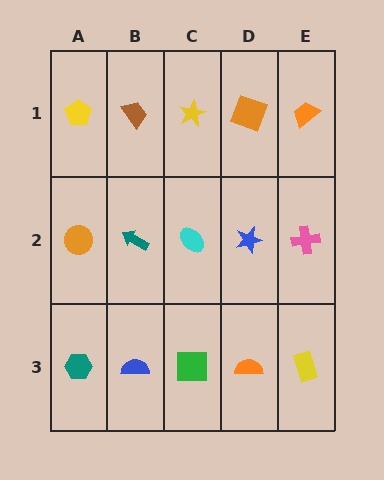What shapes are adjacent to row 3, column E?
A pink cross (row 2, column E), an orange semicircle (row 3, column D).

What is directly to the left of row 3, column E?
An orange semicircle.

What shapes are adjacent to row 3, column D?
A blue star (row 2, column D), a green square (row 3, column C), a yellow rectangle (row 3, column E).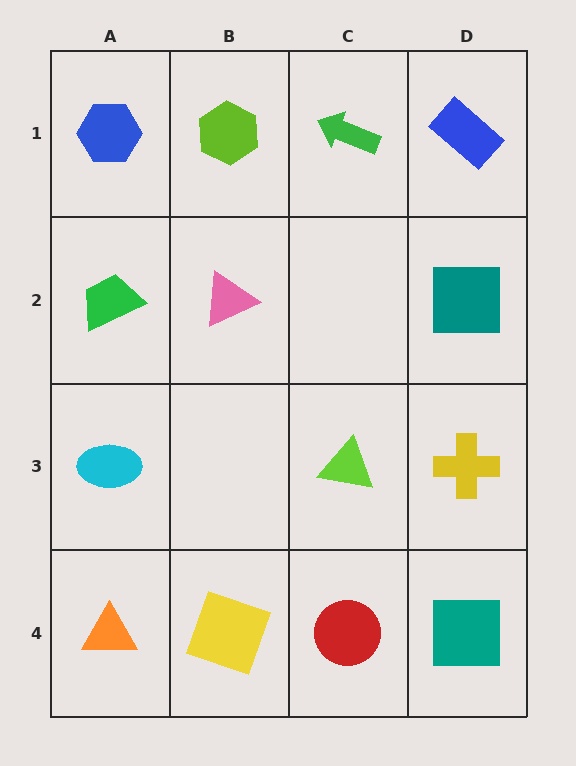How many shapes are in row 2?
3 shapes.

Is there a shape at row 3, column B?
No, that cell is empty.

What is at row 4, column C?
A red circle.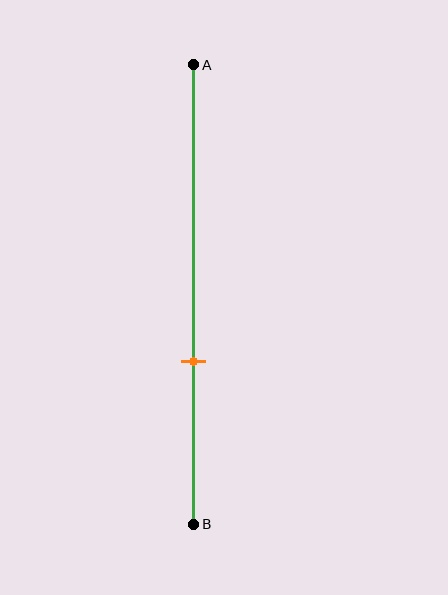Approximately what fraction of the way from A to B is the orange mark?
The orange mark is approximately 65% of the way from A to B.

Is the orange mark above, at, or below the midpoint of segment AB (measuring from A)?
The orange mark is below the midpoint of segment AB.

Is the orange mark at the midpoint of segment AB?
No, the mark is at about 65% from A, not at the 50% midpoint.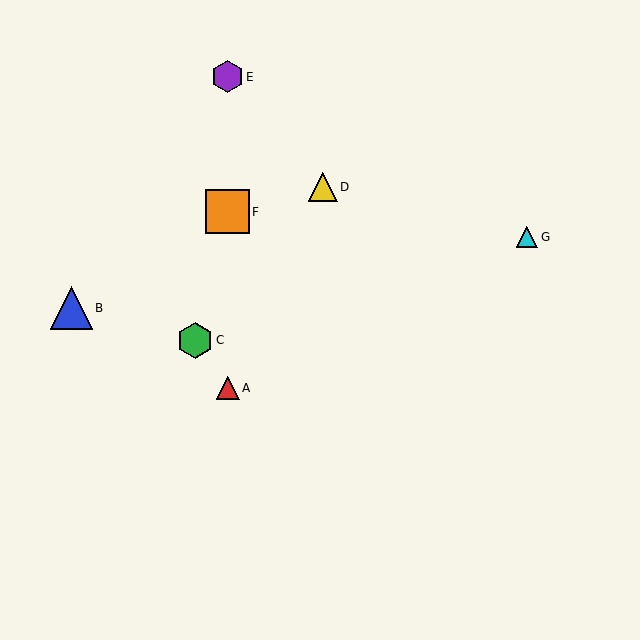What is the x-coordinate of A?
Object A is at x≈228.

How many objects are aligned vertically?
3 objects (A, E, F) are aligned vertically.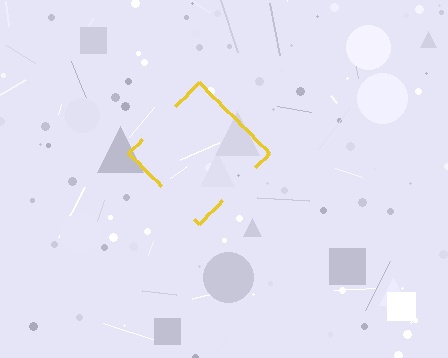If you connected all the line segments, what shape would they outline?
They would outline a diamond.